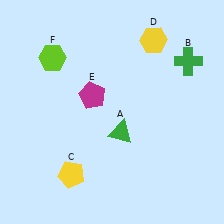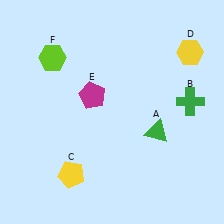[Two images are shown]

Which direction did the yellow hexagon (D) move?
The yellow hexagon (D) moved right.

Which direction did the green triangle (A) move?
The green triangle (A) moved right.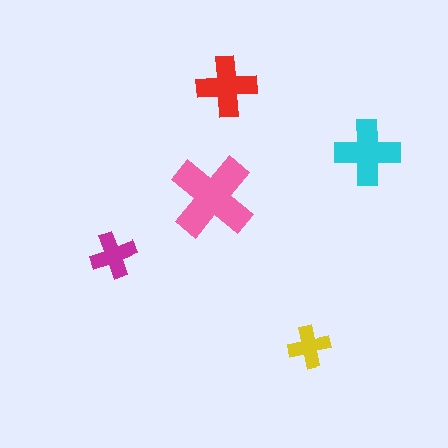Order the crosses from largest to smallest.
the pink one, the cyan one, the red one, the magenta one, the yellow one.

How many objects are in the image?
There are 5 objects in the image.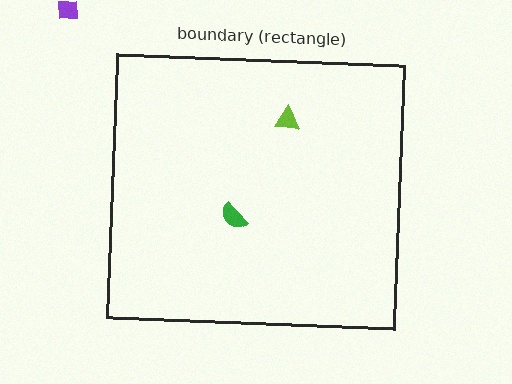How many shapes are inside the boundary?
2 inside, 1 outside.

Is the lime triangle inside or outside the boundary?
Inside.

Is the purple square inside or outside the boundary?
Outside.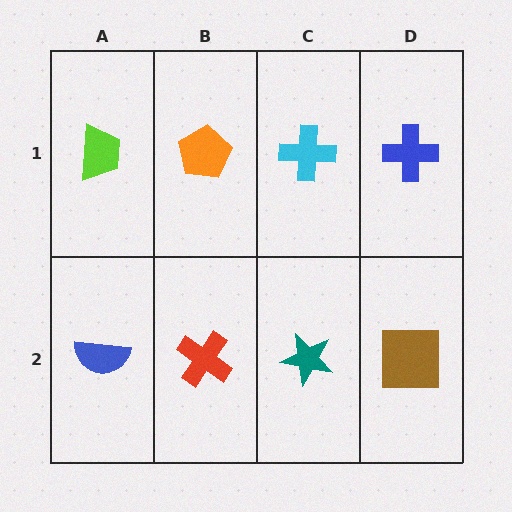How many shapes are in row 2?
4 shapes.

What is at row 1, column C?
A cyan cross.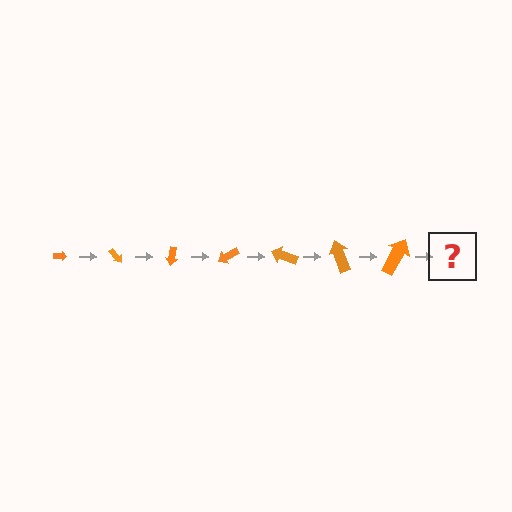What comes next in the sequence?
The next element should be an arrow, larger than the previous one and rotated 350 degrees from the start.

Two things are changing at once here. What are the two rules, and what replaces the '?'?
The two rules are that the arrow grows larger each step and it rotates 50 degrees each step. The '?' should be an arrow, larger than the previous one and rotated 350 degrees from the start.